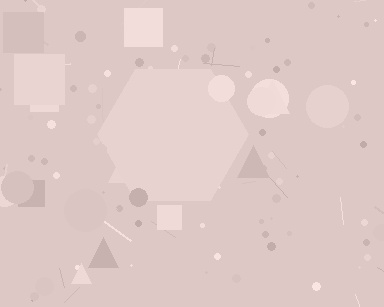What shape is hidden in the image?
A hexagon is hidden in the image.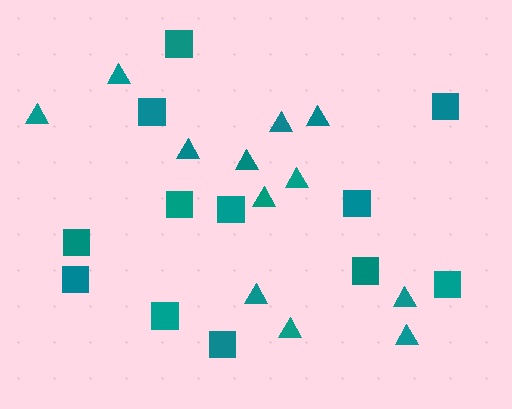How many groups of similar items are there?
There are 2 groups: one group of triangles (12) and one group of squares (12).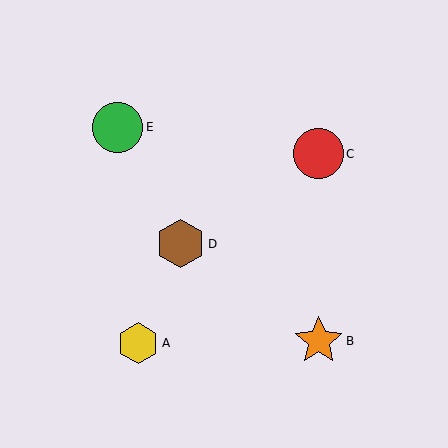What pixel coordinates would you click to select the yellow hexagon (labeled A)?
Click at (138, 343) to select the yellow hexagon A.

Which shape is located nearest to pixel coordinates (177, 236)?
The brown hexagon (labeled D) at (181, 244) is nearest to that location.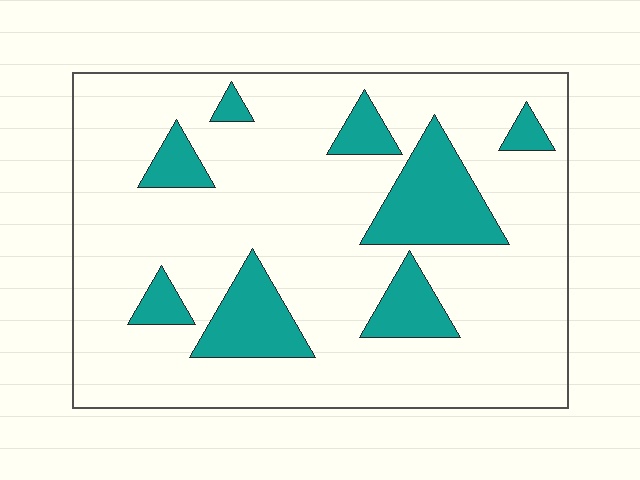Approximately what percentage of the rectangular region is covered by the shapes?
Approximately 20%.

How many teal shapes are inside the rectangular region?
8.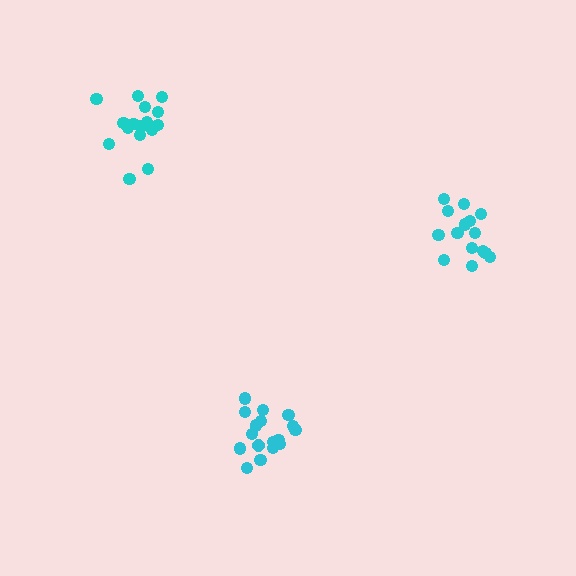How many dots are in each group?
Group 1: 16 dots, Group 2: 17 dots, Group 3: 15 dots (48 total).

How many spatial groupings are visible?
There are 3 spatial groupings.